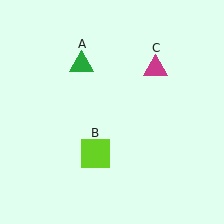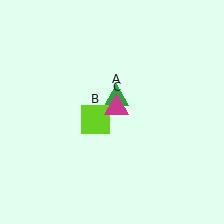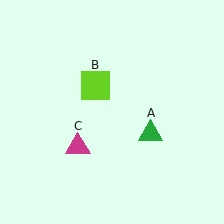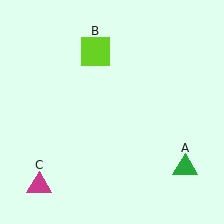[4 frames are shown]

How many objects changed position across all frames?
3 objects changed position: green triangle (object A), lime square (object B), magenta triangle (object C).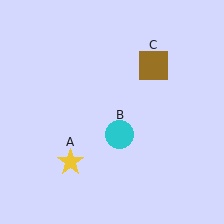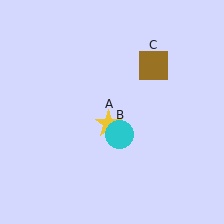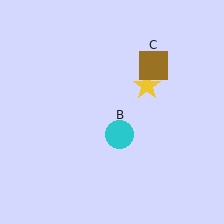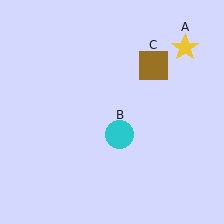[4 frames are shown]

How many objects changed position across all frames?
1 object changed position: yellow star (object A).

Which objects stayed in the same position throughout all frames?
Cyan circle (object B) and brown square (object C) remained stationary.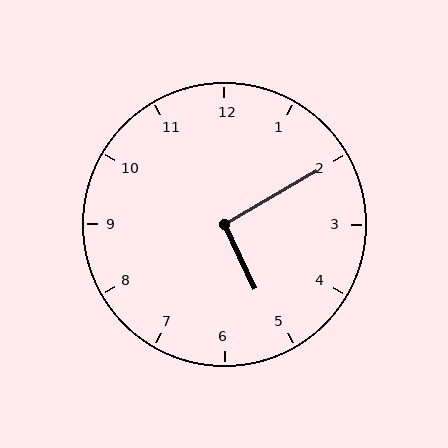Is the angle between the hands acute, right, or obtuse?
It is right.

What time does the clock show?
5:10.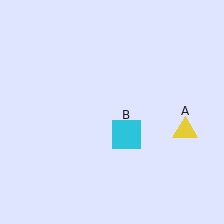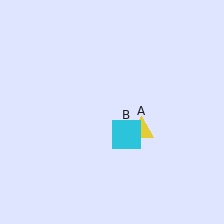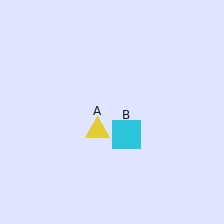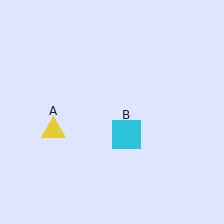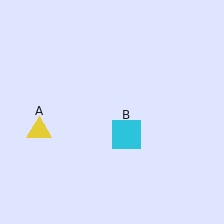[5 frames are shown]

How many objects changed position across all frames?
1 object changed position: yellow triangle (object A).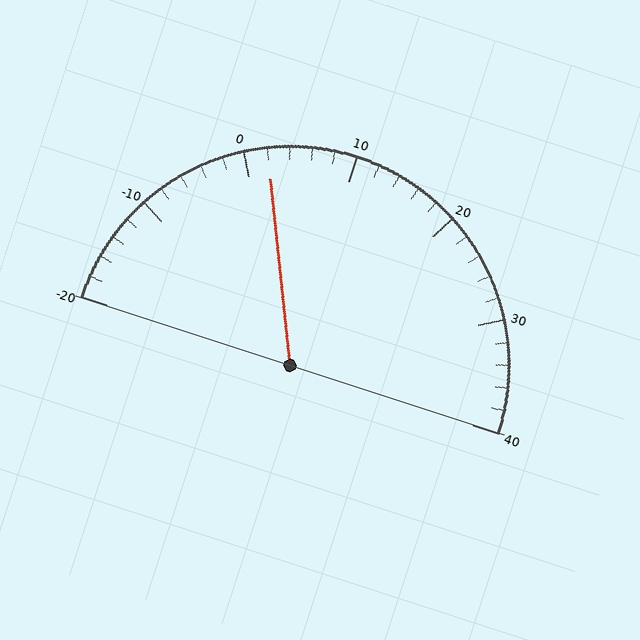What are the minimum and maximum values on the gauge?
The gauge ranges from -20 to 40.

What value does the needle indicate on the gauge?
The needle indicates approximately 2.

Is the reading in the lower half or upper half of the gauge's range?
The reading is in the lower half of the range (-20 to 40).